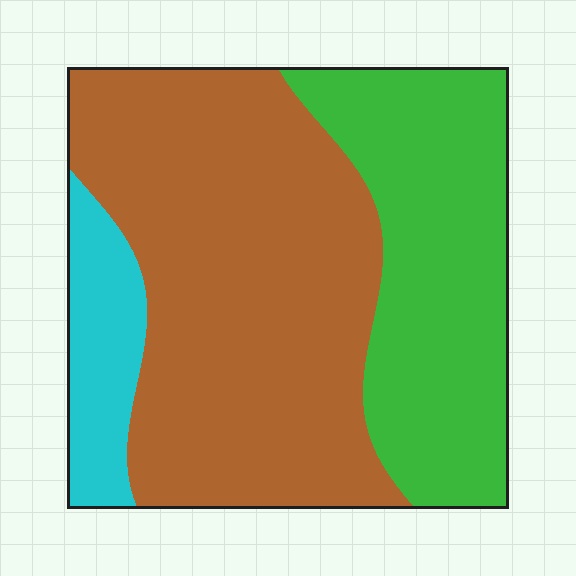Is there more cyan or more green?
Green.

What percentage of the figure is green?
Green covers around 35% of the figure.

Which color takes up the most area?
Brown, at roughly 55%.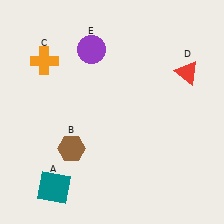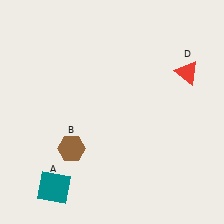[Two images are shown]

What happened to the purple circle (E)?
The purple circle (E) was removed in Image 2. It was in the top-left area of Image 1.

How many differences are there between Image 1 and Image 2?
There are 2 differences between the two images.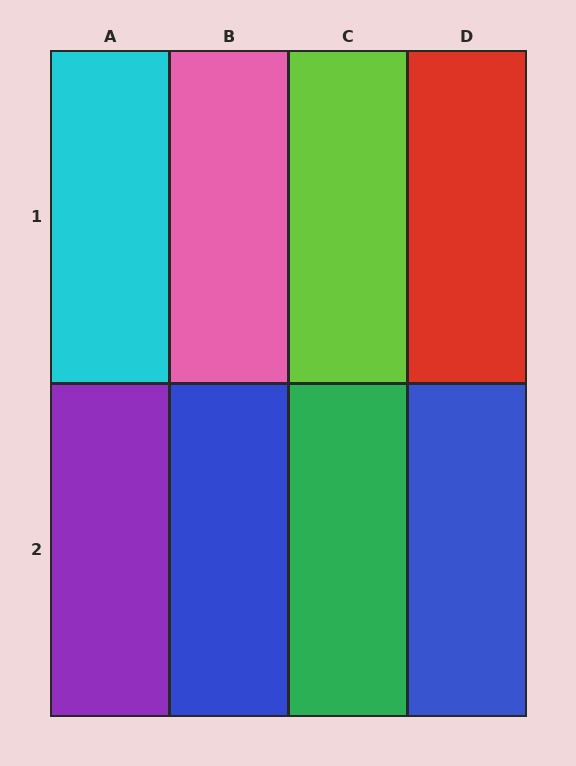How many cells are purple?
1 cell is purple.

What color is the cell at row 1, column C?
Lime.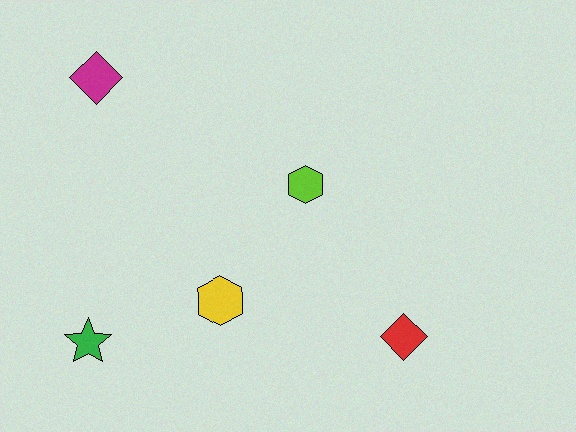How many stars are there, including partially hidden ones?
There is 1 star.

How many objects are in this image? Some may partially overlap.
There are 5 objects.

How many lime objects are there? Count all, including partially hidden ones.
There is 1 lime object.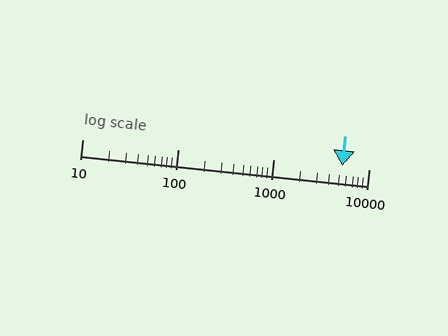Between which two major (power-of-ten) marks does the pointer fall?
The pointer is between 1000 and 10000.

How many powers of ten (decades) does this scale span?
The scale spans 3 decades, from 10 to 10000.